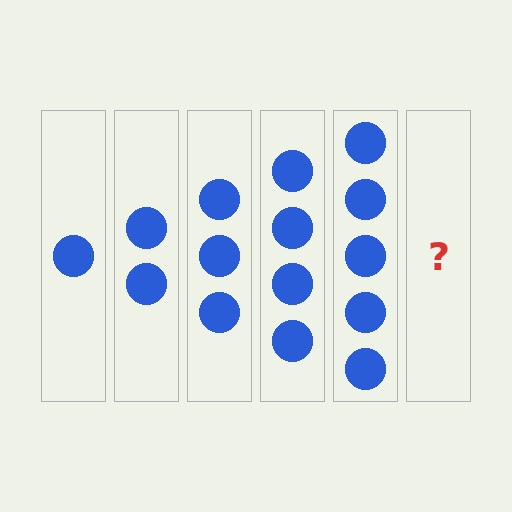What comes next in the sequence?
The next element should be 6 circles.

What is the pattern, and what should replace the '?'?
The pattern is that each step adds one more circle. The '?' should be 6 circles.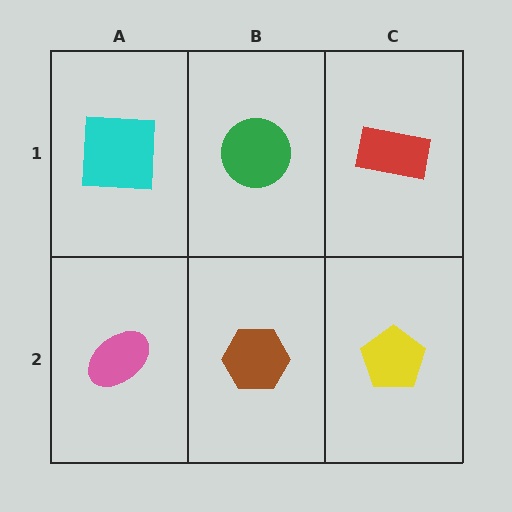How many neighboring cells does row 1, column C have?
2.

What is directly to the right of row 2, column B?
A yellow pentagon.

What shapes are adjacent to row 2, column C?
A red rectangle (row 1, column C), a brown hexagon (row 2, column B).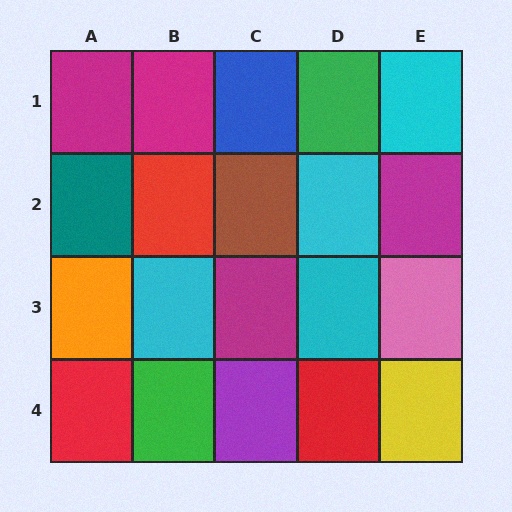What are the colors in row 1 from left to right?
Magenta, magenta, blue, green, cyan.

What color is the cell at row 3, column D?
Cyan.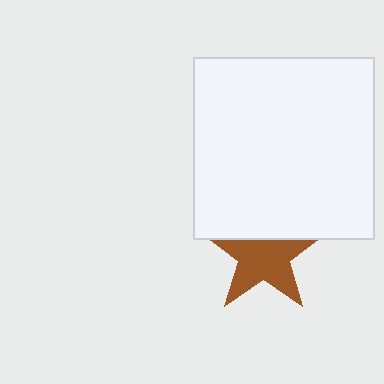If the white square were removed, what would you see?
You would see the complete brown star.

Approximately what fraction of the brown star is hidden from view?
Roughly 32% of the brown star is hidden behind the white square.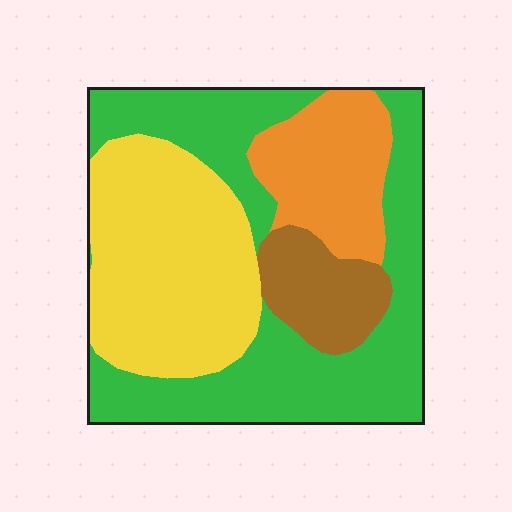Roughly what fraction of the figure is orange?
Orange covers about 15% of the figure.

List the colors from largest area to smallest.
From largest to smallest: green, yellow, orange, brown.